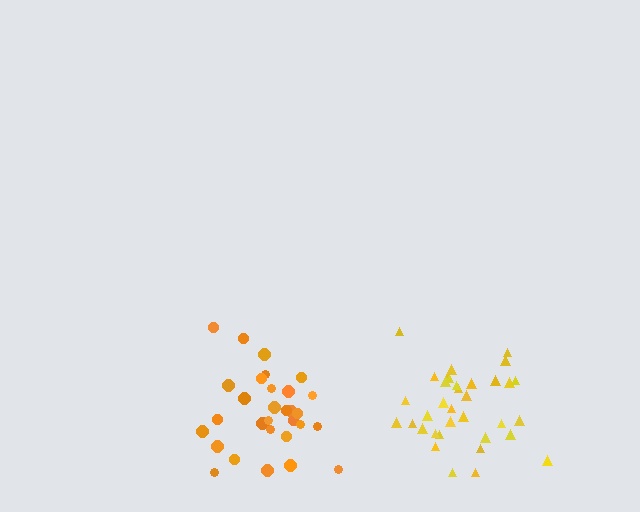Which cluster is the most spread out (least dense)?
Orange.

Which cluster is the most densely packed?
Yellow.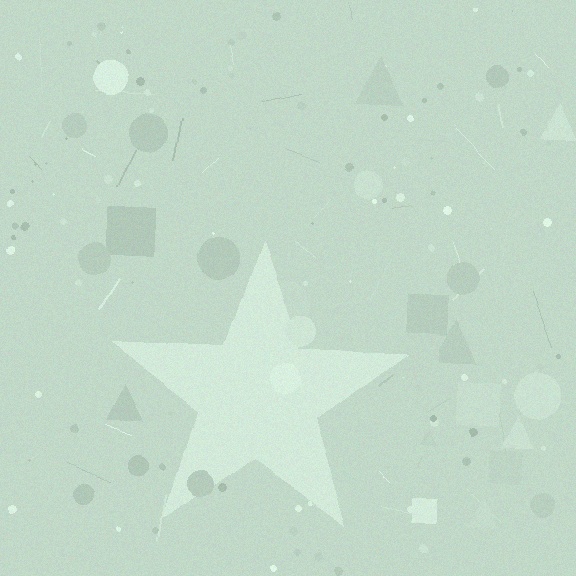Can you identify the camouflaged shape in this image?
The camouflaged shape is a star.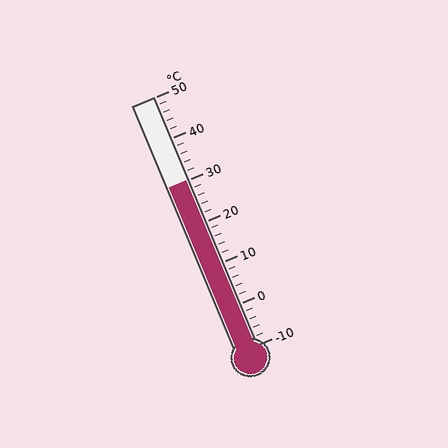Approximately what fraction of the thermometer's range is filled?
The thermometer is filled to approximately 65% of its range.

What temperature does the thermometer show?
The thermometer shows approximately 30°C.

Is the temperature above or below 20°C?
The temperature is above 20°C.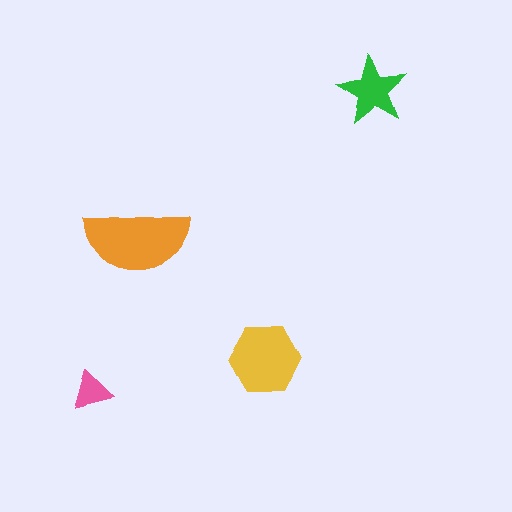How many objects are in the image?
There are 4 objects in the image.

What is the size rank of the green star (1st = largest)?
3rd.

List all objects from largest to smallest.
The orange semicircle, the yellow hexagon, the green star, the pink triangle.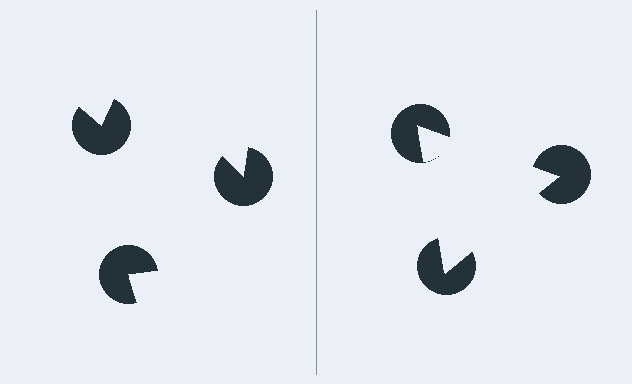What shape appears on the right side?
An illusory triangle.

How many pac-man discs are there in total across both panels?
6 — 3 on each side.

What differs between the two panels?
The pac-man discs are positioned identically on both sides; only the wedge orientations differ. On the right they align to a triangle; on the left they are misaligned.